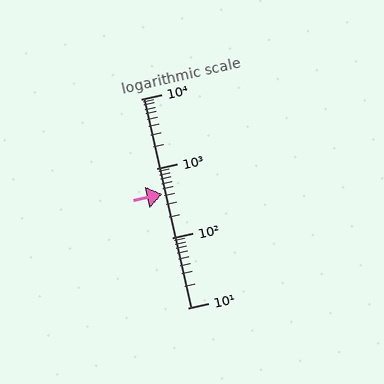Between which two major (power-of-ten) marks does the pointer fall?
The pointer is between 100 and 1000.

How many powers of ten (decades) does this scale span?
The scale spans 3 decades, from 10 to 10000.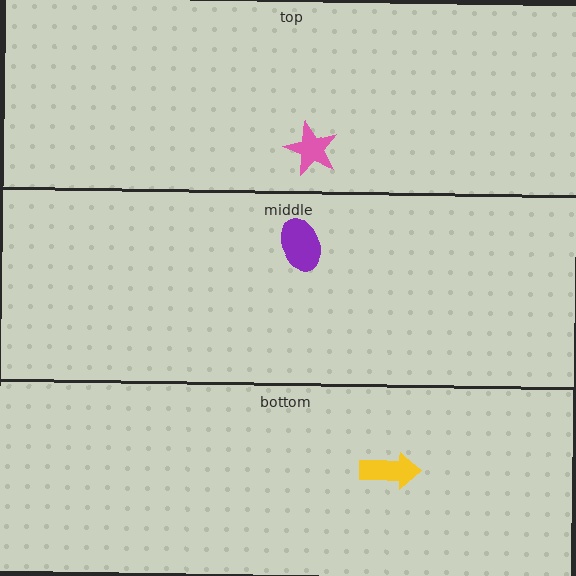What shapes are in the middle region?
The purple ellipse.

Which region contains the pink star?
The top region.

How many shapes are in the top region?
1.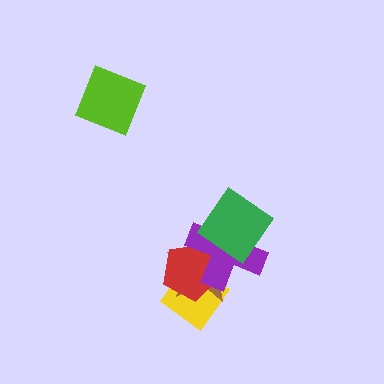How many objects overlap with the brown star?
4 objects overlap with the brown star.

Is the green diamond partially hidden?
No, no other shape covers it.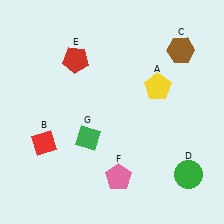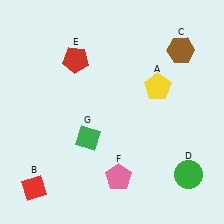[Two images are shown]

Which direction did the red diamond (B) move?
The red diamond (B) moved down.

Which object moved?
The red diamond (B) moved down.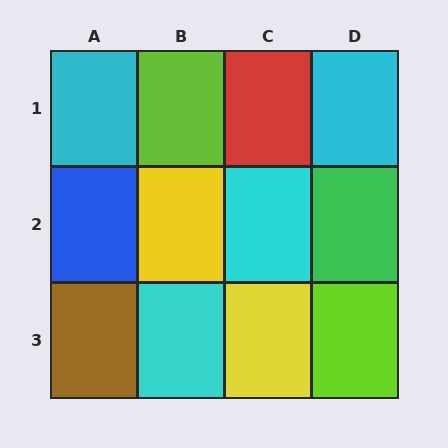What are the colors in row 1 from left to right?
Cyan, lime, red, cyan.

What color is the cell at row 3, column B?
Cyan.